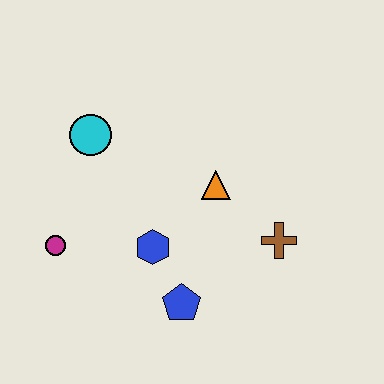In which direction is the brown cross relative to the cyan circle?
The brown cross is to the right of the cyan circle.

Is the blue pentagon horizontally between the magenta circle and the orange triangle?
Yes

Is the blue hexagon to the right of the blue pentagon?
No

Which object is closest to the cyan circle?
The magenta circle is closest to the cyan circle.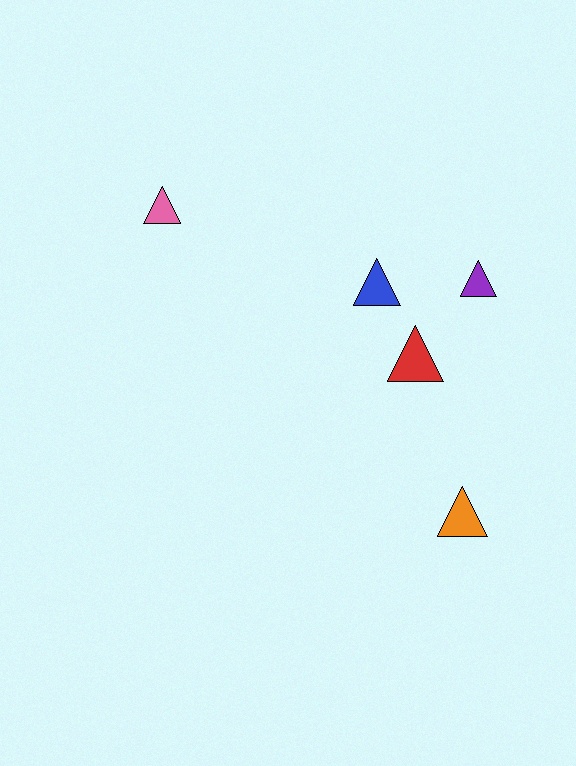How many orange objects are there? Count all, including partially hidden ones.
There is 1 orange object.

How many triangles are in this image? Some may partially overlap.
There are 5 triangles.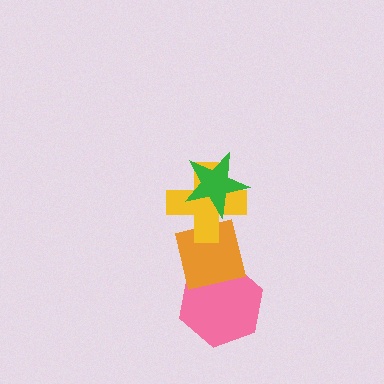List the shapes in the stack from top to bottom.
From top to bottom: the green star, the yellow cross, the orange square, the pink hexagon.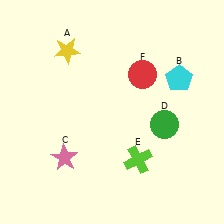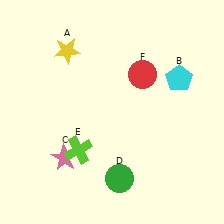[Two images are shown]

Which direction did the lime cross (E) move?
The lime cross (E) moved left.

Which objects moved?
The objects that moved are: the green circle (D), the lime cross (E).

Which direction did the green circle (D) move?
The green circle (D) moved down.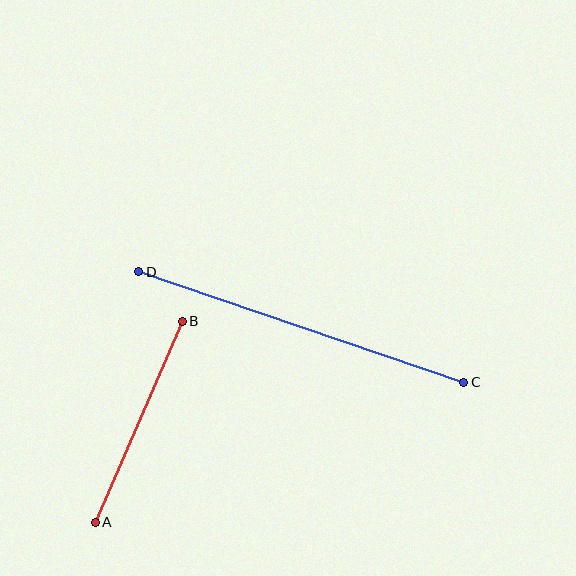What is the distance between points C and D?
The distance is approximately 343 pixels.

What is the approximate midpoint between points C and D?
The midpoint is at approximately (301, 327) pixels.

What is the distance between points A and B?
The distance is approximately 219 pixels.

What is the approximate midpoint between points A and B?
The midpoint is at approximately (139, 422) pixels.